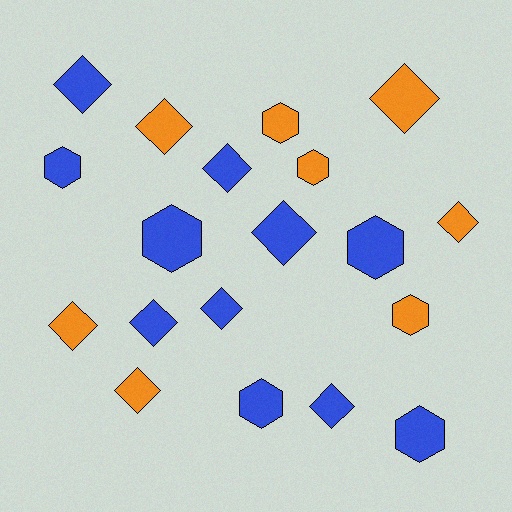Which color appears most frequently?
Blue, with 11 objects.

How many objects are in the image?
There are 19 objects.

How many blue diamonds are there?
There are 6 blue diamonds.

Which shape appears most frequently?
Diamond, with 11 objects.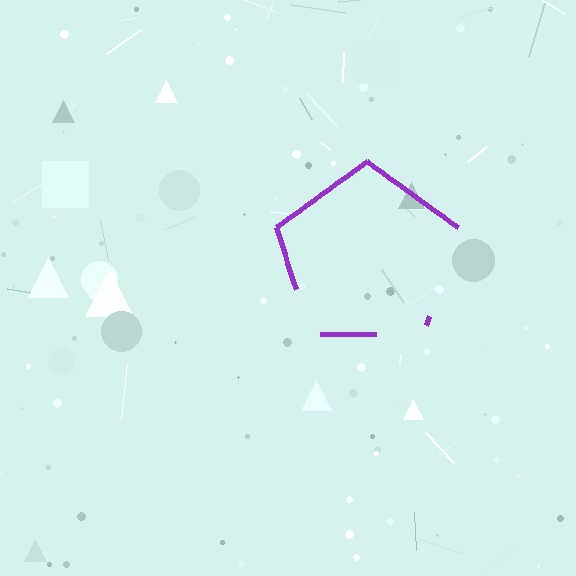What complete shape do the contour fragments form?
The contour fragments form a pentagon.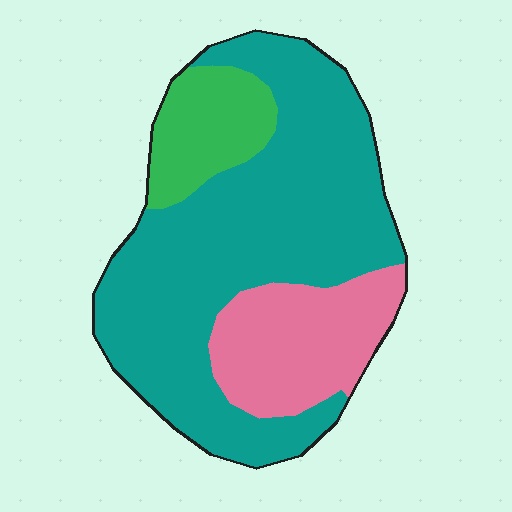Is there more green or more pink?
Pink.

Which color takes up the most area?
Teal, at roughly 65%.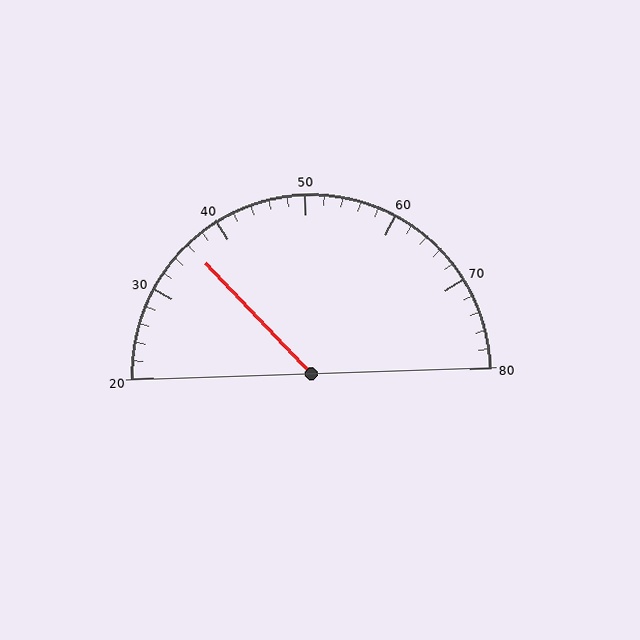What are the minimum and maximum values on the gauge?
The gauge ranges from 20 to 80.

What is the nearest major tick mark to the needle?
The nearest major tick mark is 40.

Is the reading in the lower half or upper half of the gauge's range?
The reading is in the lower half of the range (20 to 80).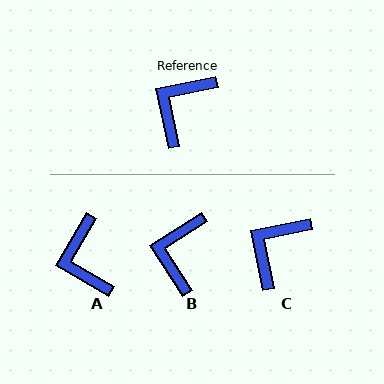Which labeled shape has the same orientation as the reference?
C.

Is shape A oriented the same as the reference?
No, it is off by about 48 degrees.